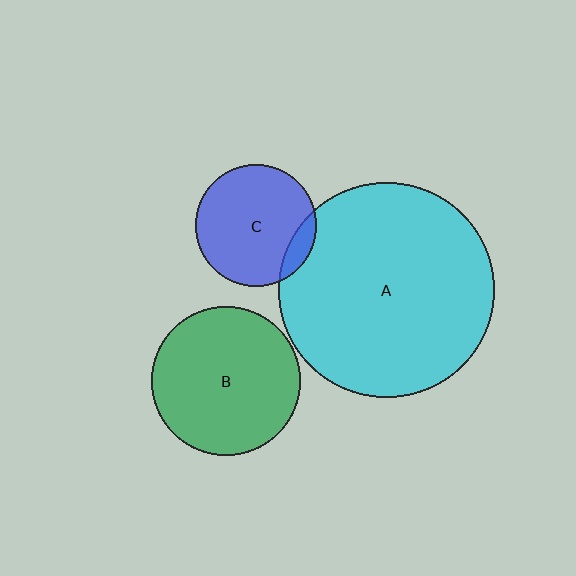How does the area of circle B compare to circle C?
Approximately 1.5 times.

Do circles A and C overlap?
Yes.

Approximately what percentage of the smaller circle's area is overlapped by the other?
Approximately 10%.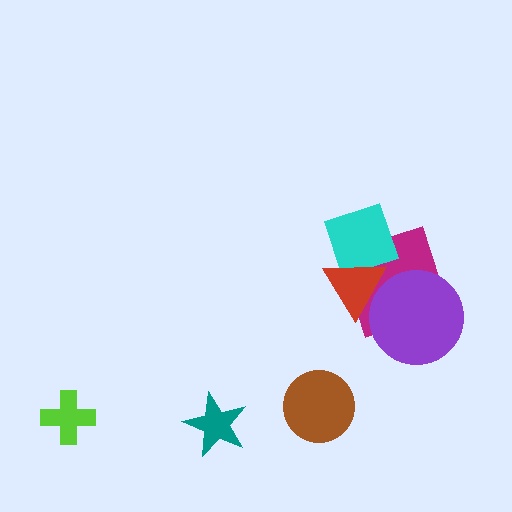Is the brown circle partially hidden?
No, no other shape covers it.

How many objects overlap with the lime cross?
0 objects overlap with the lime cross.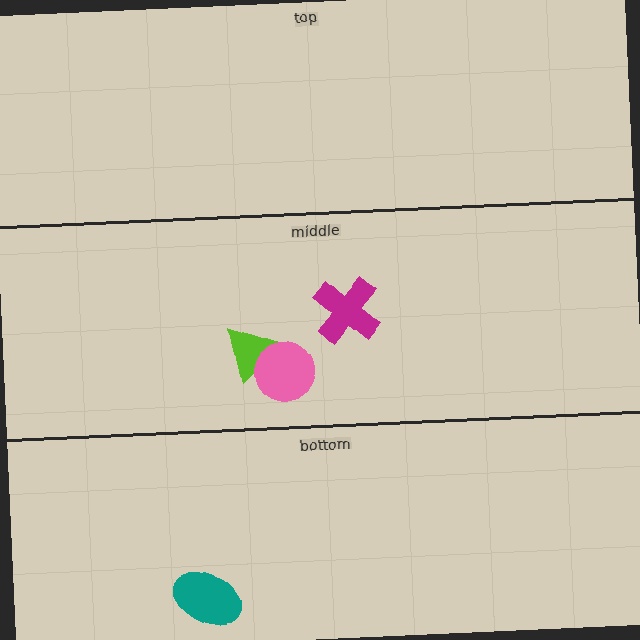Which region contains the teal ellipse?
The bottom region.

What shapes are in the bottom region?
The teal ellipse.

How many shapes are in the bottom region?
1.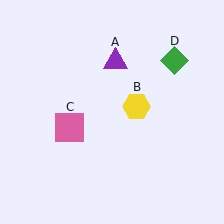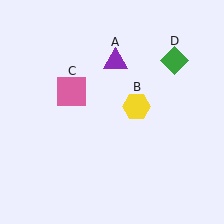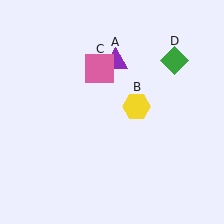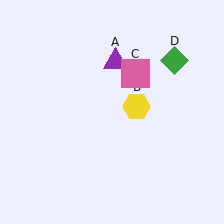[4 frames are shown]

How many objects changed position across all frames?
1 object changed position: pink square (object C).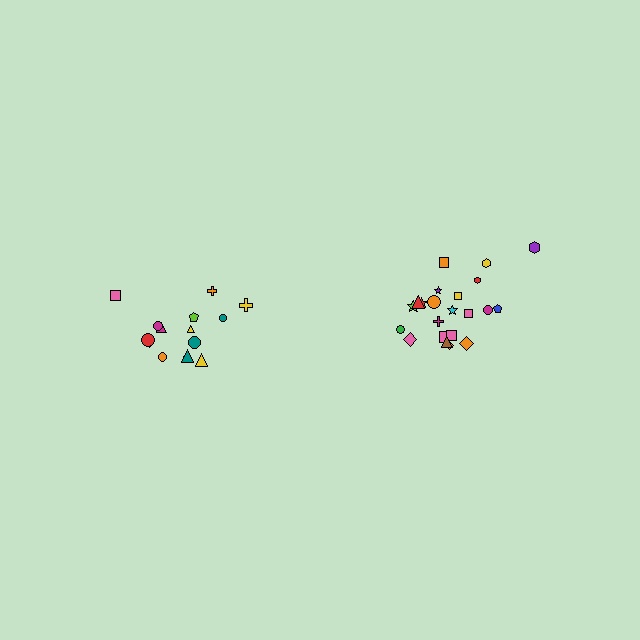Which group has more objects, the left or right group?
The right group.